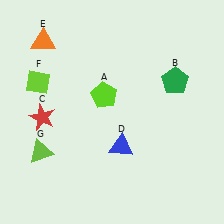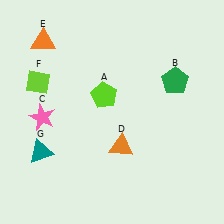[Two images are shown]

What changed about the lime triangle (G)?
In Image 1, G is lime. In Image 2, it changed to teal.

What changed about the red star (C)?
In Image 1, C is red. In Image 2, it changed to pink.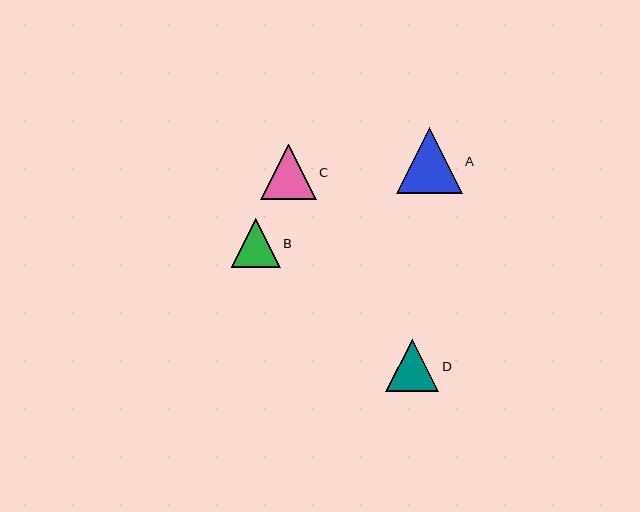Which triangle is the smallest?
Triangle B is the smallest with a size of approximately 49 pixels.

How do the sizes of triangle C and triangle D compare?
Triangle C and triangle D are approximately the same size.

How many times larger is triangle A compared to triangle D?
Triangle A is approximately 1.3 times the size of triangle D.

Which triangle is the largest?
Triangle A is the largest with a size of approximately 66 pixels.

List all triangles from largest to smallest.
From largest to smallest: A, C, D, B.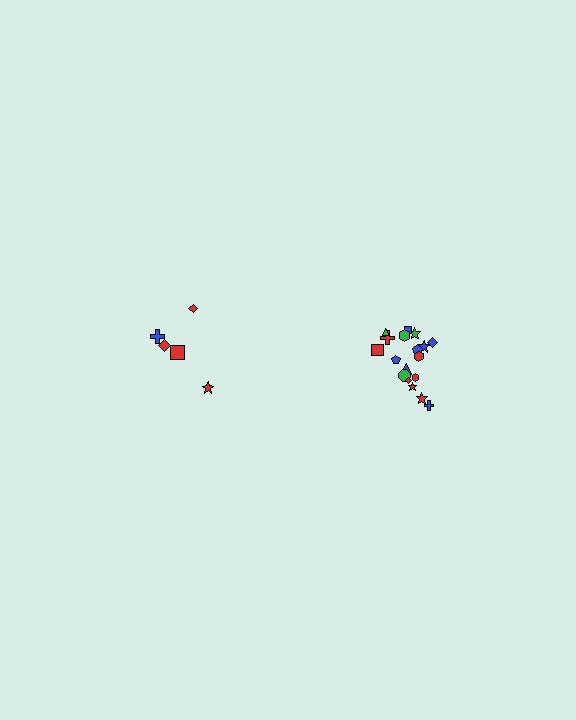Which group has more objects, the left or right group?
The right group.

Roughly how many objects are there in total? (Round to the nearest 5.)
Roughly 25 objects in total.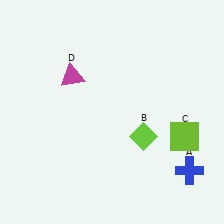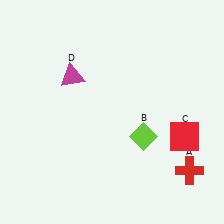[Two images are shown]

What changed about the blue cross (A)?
In Image 1, A is blue. In Image 2, it changed to red.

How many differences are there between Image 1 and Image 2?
There are 2 differences between the two images.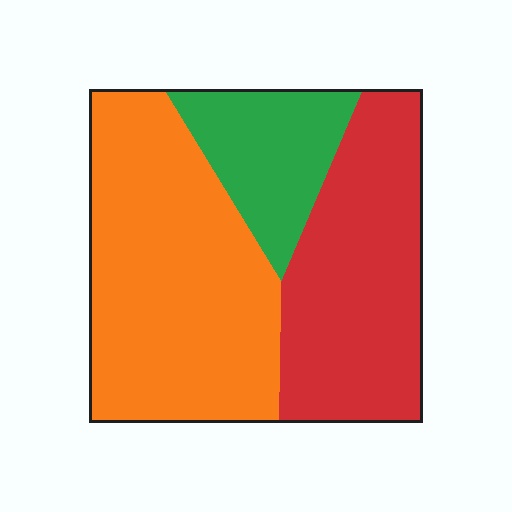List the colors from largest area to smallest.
From largest to smallest: orange, red, green.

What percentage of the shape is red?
Red covers 36% of the shape.